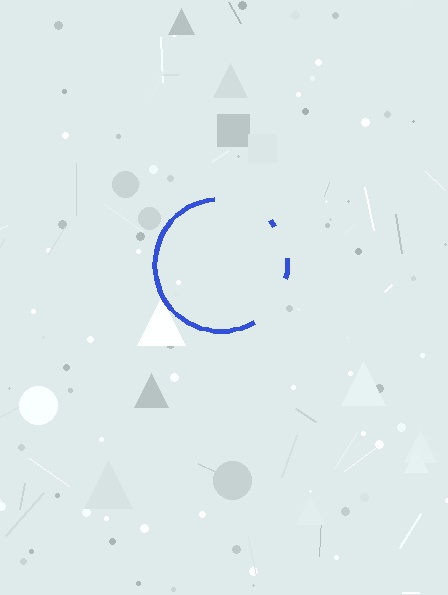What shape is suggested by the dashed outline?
The dashed outline suggests a circle.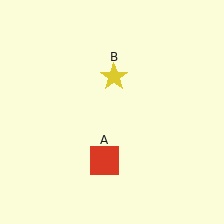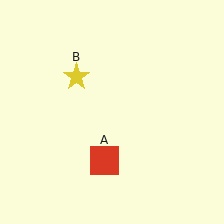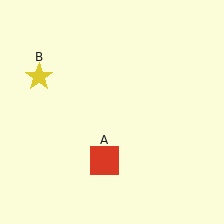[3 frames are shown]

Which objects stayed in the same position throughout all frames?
Red square (object A) remained stationary.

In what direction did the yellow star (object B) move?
The yellow star (object B) moved left.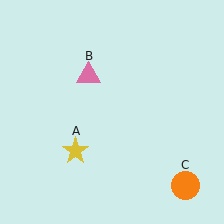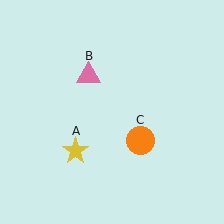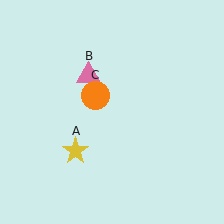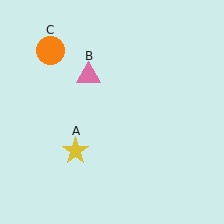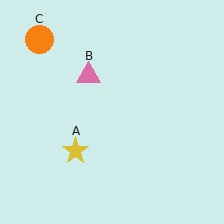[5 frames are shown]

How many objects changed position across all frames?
1 object changed position: orange circle (object C).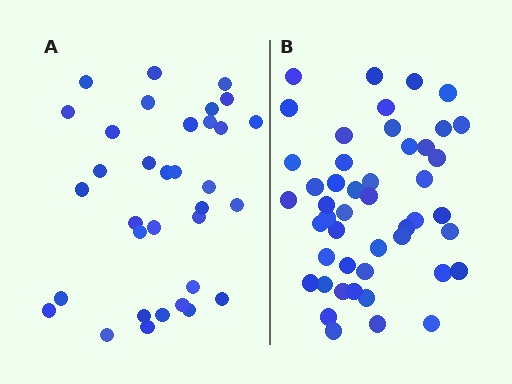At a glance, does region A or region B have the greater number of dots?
Region B (the right region) has more dots.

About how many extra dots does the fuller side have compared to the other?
Region B has approximately 15 more dots than region A.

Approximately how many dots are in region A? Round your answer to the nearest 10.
About 30 dots. (The exact count is 34, which rounds to 30.)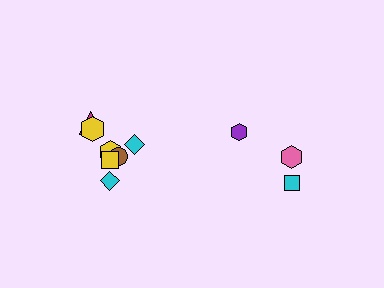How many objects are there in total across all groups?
There are 10 objects.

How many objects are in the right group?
There are 3 objects.